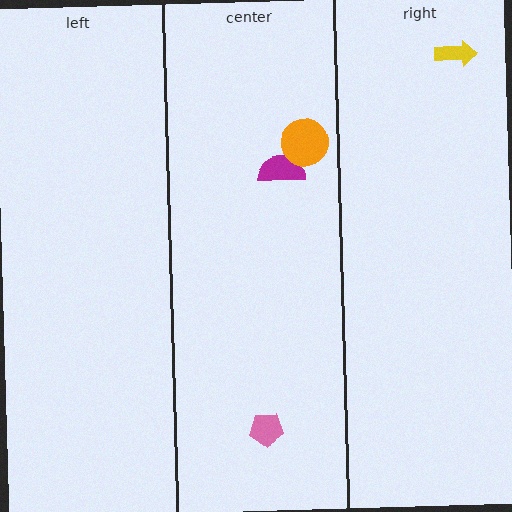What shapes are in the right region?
The yellow arrow.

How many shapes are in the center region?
3.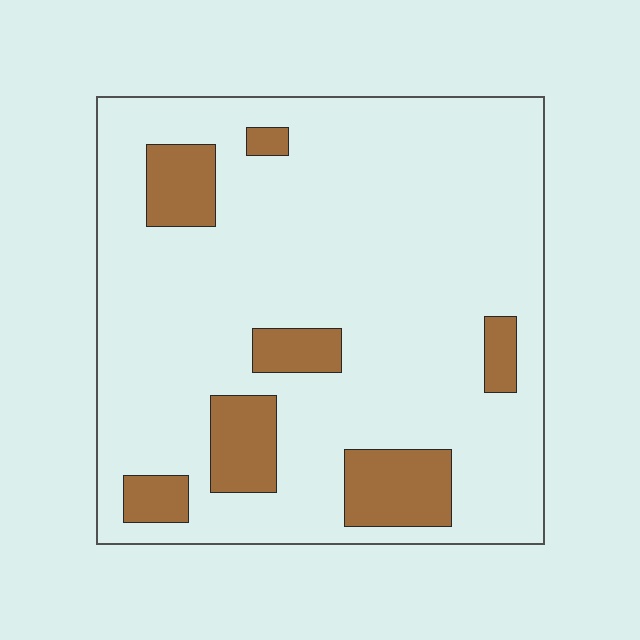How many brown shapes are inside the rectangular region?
7.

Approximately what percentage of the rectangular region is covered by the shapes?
Approximately 15%.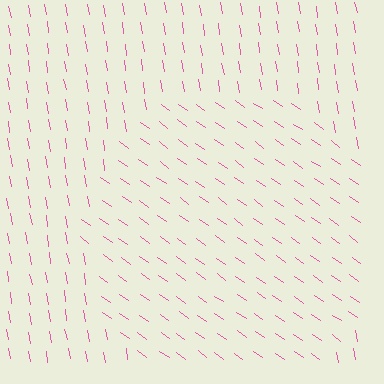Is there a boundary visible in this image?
Yes, there is a texture boundary formed by a change in line orientation.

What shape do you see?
I see a circle.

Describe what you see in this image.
The image is filled with small pink line segments. A circle region in the image has lines oriented differently from the surrounding lines, creating a visible texture boundary.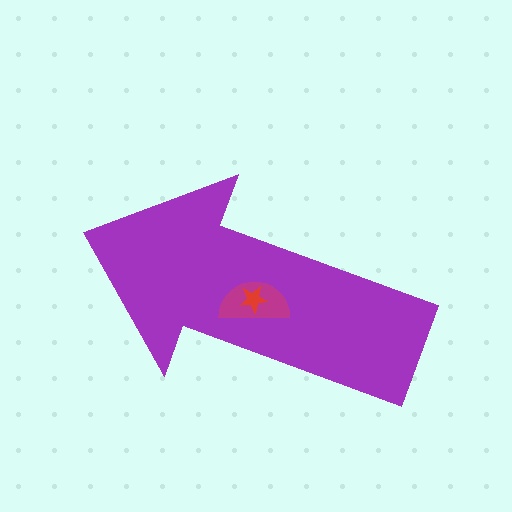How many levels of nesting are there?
3.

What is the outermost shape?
The purple arrow.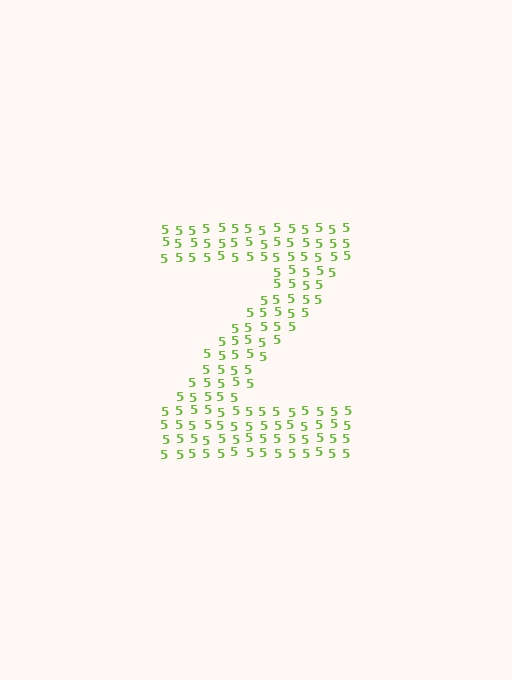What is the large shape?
The large shape is the letter Z.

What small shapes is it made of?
It is made of small digit 5's.